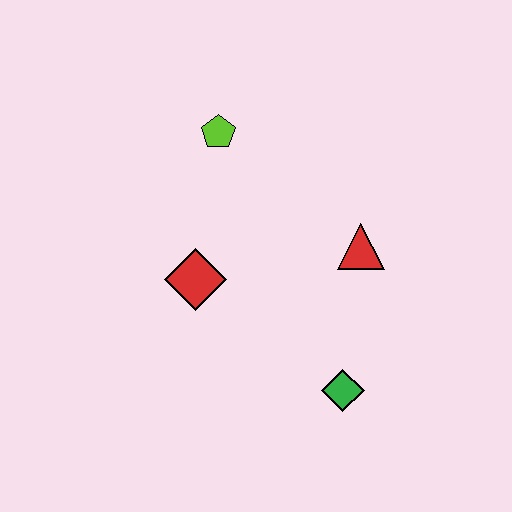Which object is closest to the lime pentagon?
The red diamond is closest to the lime pentagon.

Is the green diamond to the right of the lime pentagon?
Yes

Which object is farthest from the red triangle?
The lime pentagon is farthest from the red triangle.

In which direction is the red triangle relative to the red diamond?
The red triangle is to the right of the red diamond.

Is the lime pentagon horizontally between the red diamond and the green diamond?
Yes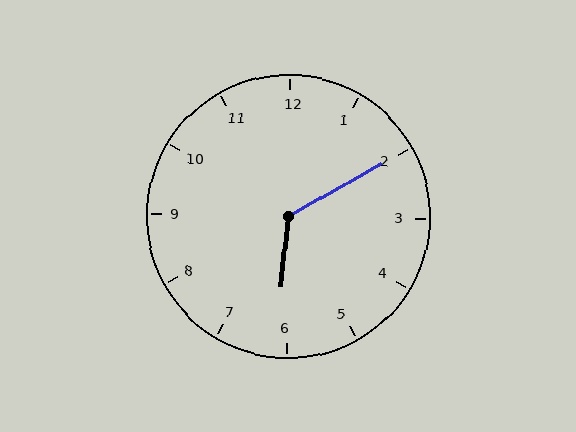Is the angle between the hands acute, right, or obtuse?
It is obtuse.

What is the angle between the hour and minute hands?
Approximately 125 degrees.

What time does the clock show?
6:10.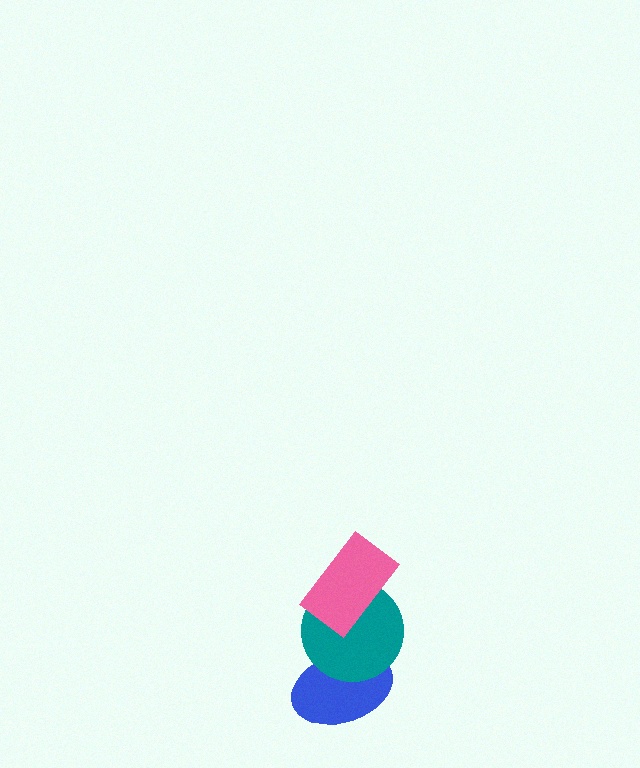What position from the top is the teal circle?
The teal circle is 2nd from the top.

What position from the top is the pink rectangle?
The pink rectangle is 1st from the top.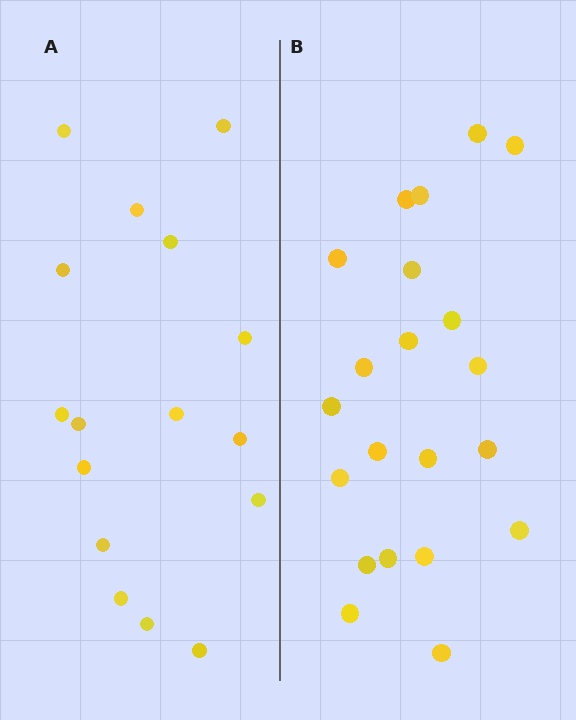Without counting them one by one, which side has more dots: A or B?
Region B (the right region) has more dots.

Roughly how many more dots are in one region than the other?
Region B has about 5 more dots than region A.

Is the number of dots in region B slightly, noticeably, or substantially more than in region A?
Region B has noticeably more, but not dramatically so. The ratio is roughly 1.3 to 1.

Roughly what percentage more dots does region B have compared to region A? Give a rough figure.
About 30% more.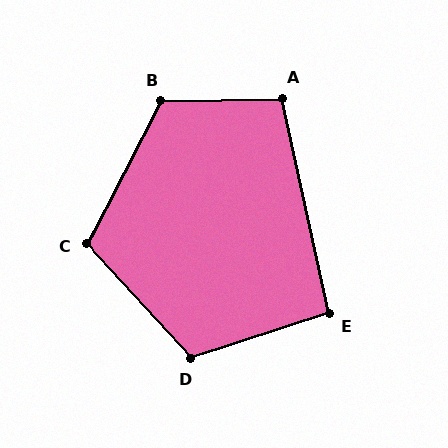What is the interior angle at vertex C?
Approximately 110 degrees (obtuse).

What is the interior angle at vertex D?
Approximately 114 degrees (obtuse).